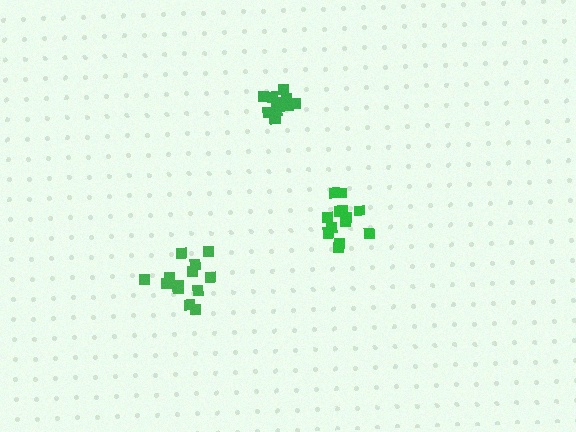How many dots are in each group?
Group 1: 14 dots, Group 2: 12 dots, Group 3: 13 dots (39 total).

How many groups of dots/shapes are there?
There are 3 groups.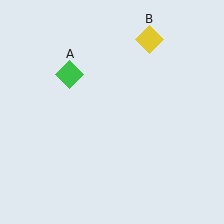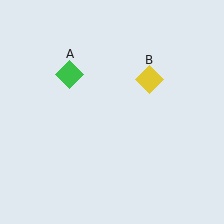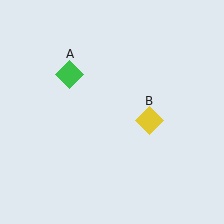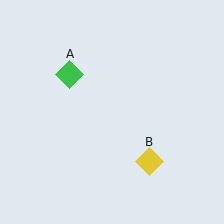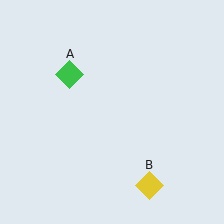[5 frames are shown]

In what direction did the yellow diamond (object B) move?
The yellow diamond (object B) moved down.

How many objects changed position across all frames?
1 object changed position: yellow diamond (object B).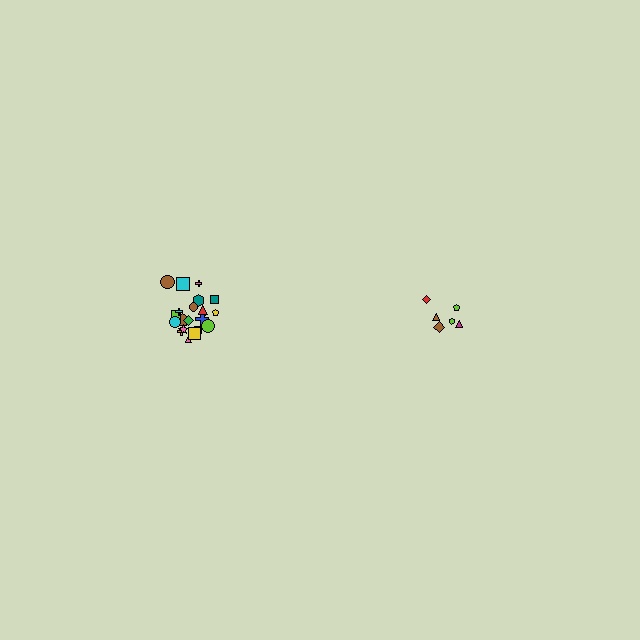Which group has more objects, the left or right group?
The left group.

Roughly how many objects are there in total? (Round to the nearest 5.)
Roughly 30 objects in total.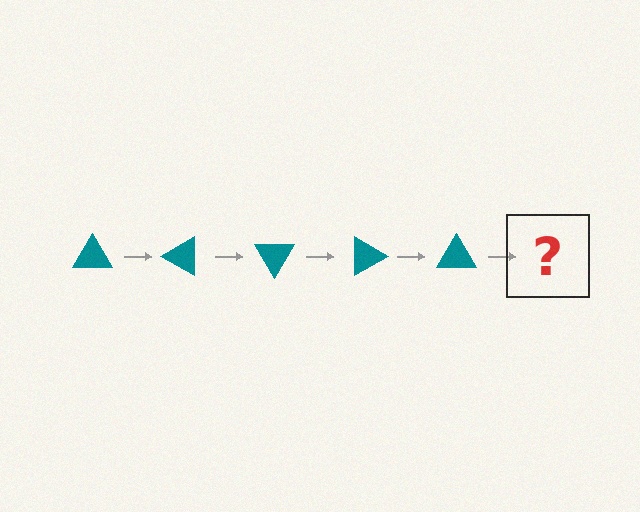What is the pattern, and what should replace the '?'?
The pattern is that the triangle rotates 30 degrees each step. The '?' should be a teal triangle rotated 150 degrees.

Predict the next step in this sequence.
The next step is a teal triangle rotated 150 degrees.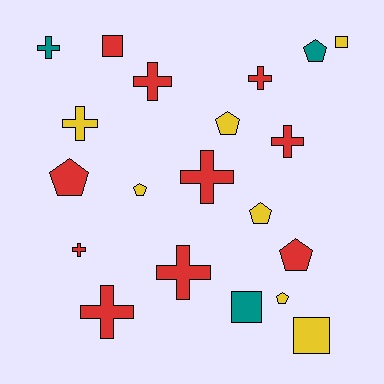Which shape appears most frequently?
Cross, with 9 objects.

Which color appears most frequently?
Red, with 10 objects.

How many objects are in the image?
There are 20 objects.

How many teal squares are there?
There is 1 teal square.